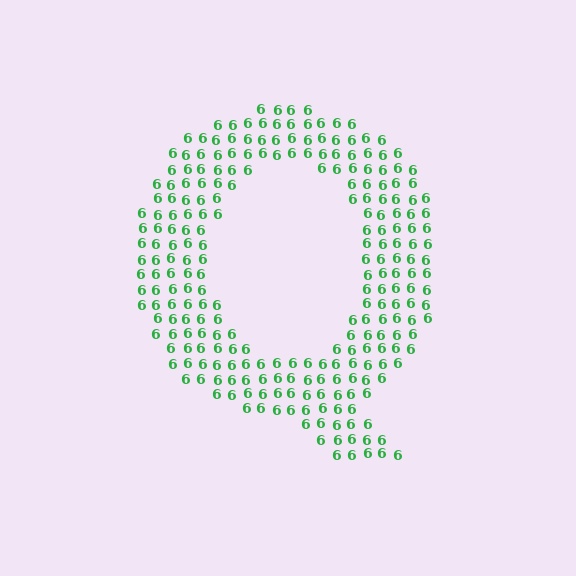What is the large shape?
The large shape is the letter Q.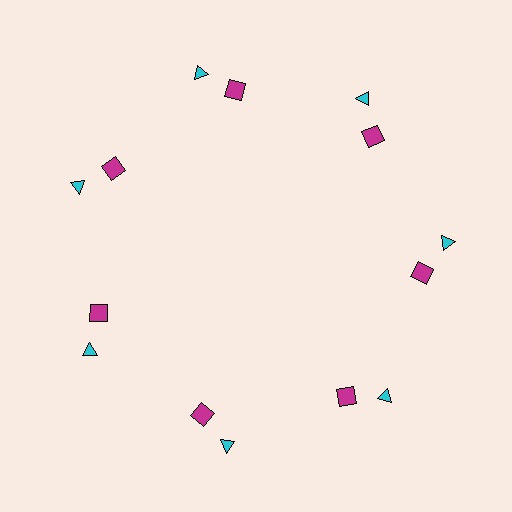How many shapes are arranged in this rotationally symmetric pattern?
There are 14 shapes, arranged in 7 groups of 2.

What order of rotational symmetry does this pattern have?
This pattern has 7-fold rotational symmetry.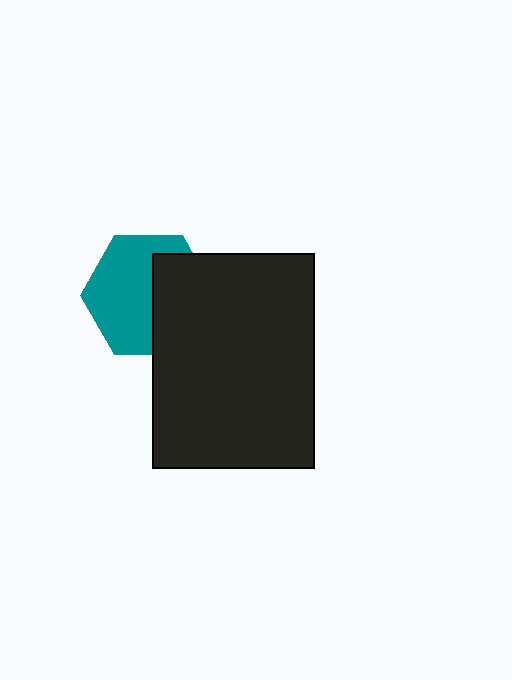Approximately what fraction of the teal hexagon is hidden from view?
Roughly 42% of the teal hexagon is hidden behind the black rectangle.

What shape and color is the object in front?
The object in front is a black rectangle.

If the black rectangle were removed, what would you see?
You would see the complete teal hexagon.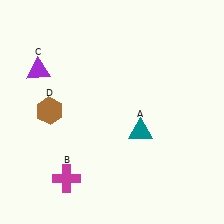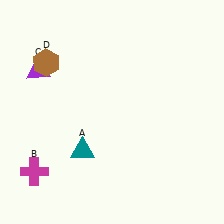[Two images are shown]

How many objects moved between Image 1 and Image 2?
3 objects moved between the two images.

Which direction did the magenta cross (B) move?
The magenta cross (B) moved left.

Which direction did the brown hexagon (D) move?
The brown hexagon (D) moved up.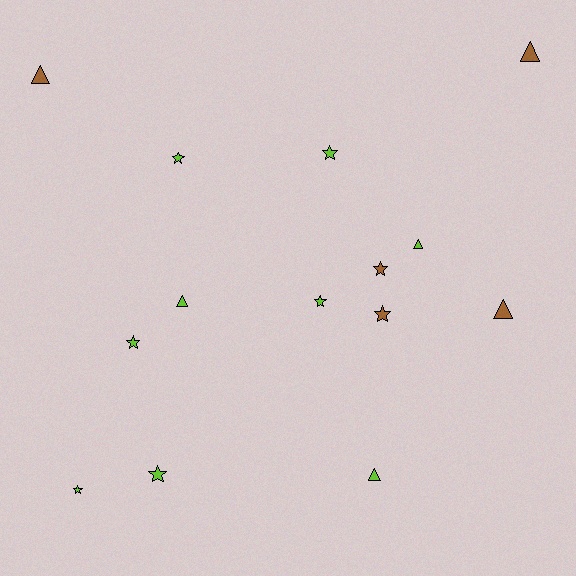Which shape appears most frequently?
Star, with 8 objects.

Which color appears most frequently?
Lime, with 9 objects.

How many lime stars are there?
There are 6 lime stars.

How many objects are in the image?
There are 14 objects.